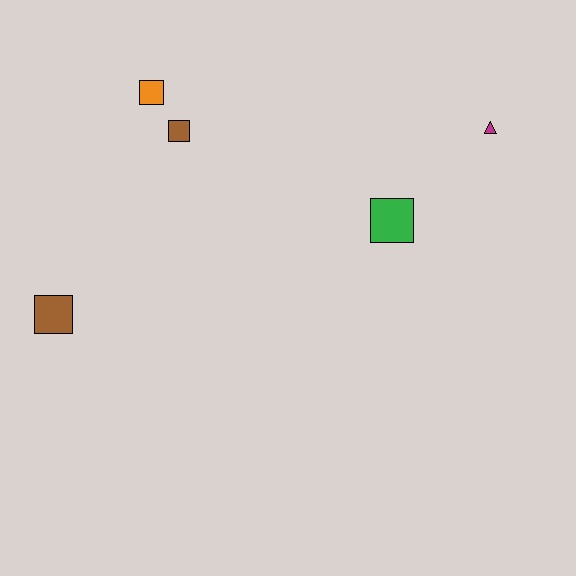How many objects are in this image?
There are 5 objects.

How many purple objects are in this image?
There are no purple objects.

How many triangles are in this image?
There is 1 triangle.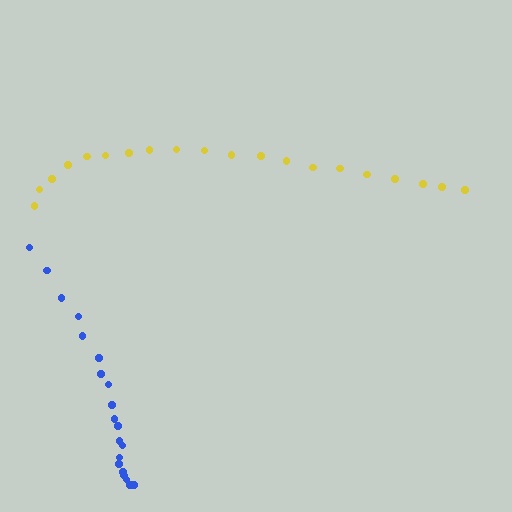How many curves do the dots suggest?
There are 2 distinct paths.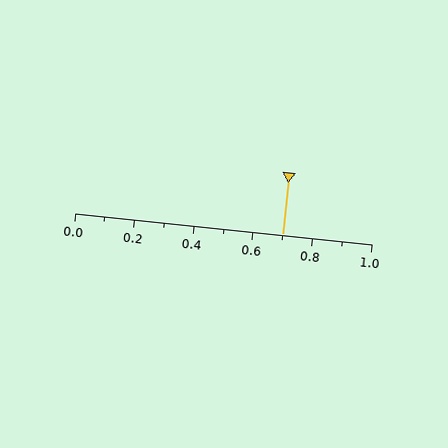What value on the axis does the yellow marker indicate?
The marker indicates approximately 0.7.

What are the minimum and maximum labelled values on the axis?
The axis runs from 0.0 to 1.0.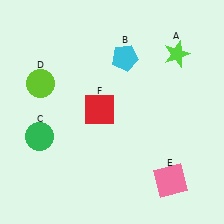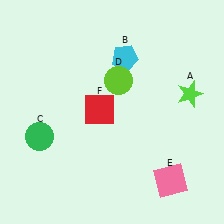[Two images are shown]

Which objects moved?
The objects that moved are: the lime star (A), the lime circle (D).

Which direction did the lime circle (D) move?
The lime circle (D) moved right.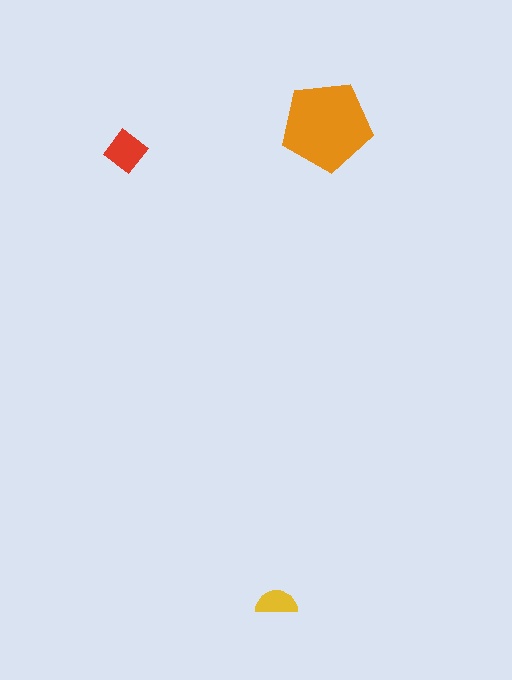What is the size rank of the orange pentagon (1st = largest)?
1st.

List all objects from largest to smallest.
The orange pentagon, the red diamond, the yellow semicircle.